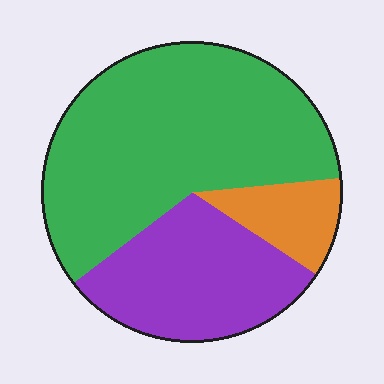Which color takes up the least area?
Orange, at roughly 10%.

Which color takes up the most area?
Green, at roughly 60%.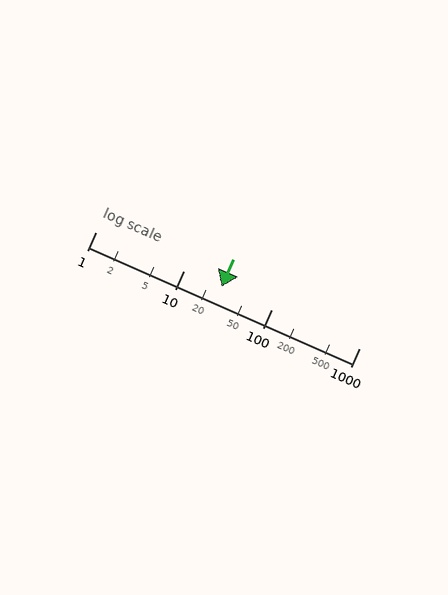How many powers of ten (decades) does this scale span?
The scale spans 3 decades, from 1 to 1000.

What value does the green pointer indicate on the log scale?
The pointer indicates approximately 27.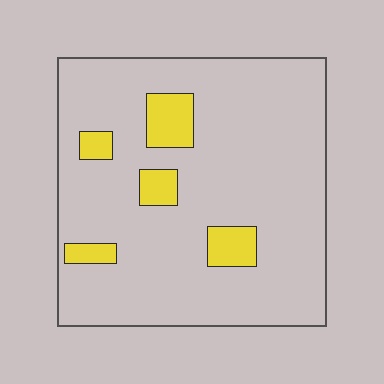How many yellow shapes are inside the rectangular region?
5.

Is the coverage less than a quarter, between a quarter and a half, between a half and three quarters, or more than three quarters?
Less than a quarter.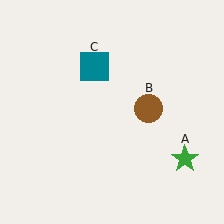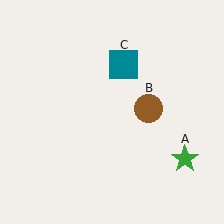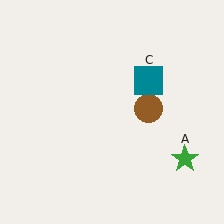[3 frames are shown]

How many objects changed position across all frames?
1 object changed position: teal square (object C).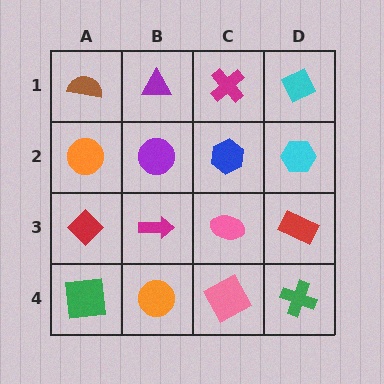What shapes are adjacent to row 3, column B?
A purple circle (row 2, column B), an orange circle (row 4, column B), a red diamond (row 3, column A), a pink ellipse (row 3, column C).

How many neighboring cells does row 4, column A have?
2.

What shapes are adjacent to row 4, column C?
A pink ellipse (row 3, column C), an orange circle (row 4, column B), a green cross (row 4, column D).